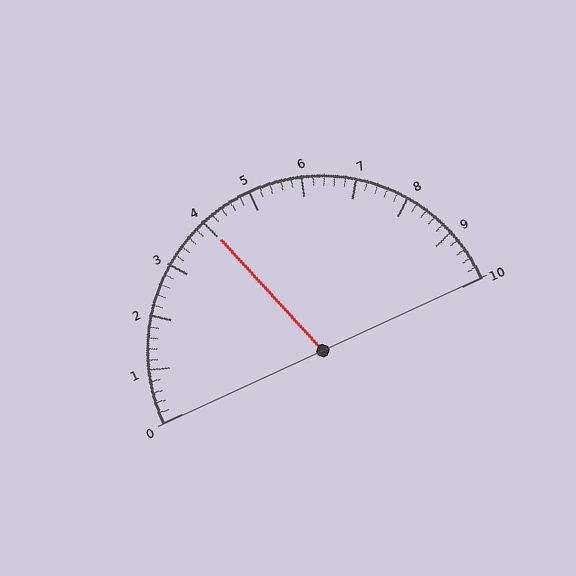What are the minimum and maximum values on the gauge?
The gauge ranges from 0 to 10.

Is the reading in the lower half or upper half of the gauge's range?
The reading is in the lower half of the range (0 to 10).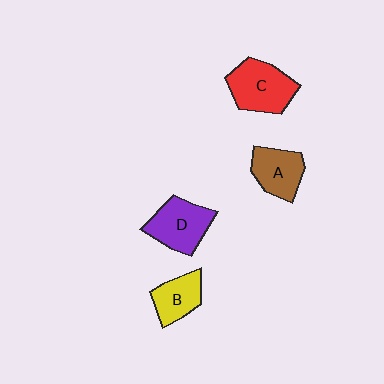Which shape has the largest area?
Shape C (red).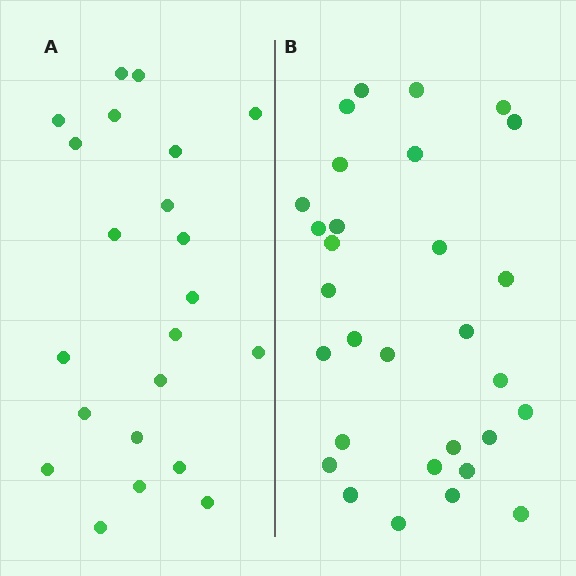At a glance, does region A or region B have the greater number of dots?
Region B (the right region) has more dots.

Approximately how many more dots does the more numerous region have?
Region B has roughly 8 or so more dots than region A.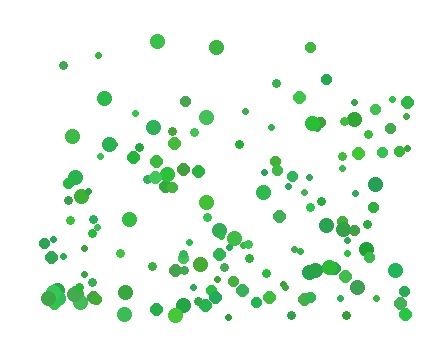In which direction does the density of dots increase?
From top to bottom, with the bottom side densest.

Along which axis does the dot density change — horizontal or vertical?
Vertical.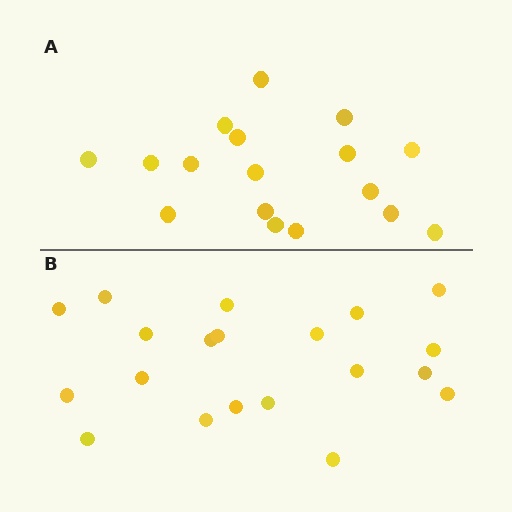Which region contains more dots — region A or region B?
Region B (the bottom region) has more dots.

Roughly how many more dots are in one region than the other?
Region B has just a few more — roughly 2 or 3 more dots than region A.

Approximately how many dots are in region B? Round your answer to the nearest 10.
About 20 dots.